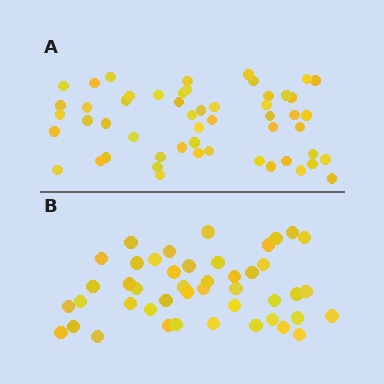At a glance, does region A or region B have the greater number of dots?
Region A (the top region) has more dots.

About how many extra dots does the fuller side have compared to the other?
Region A has roughly 8 or so more dots than region B.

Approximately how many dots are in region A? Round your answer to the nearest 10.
About 50 dots. (The exact count is 53, which rounds to 50.)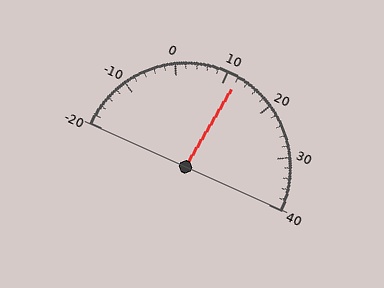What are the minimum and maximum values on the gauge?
The gauge ranges from -20 to 40.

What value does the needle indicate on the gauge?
The needle indicates approximately 12.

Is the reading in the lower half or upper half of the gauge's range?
The reading is in the upper half of the range (-20 to 40).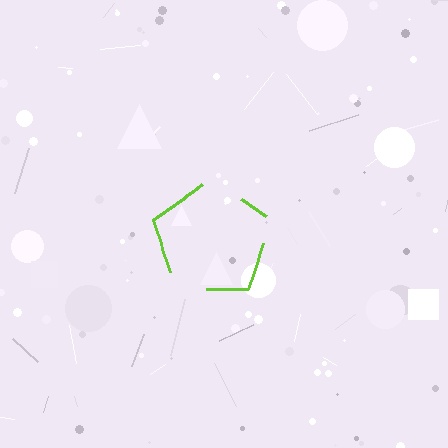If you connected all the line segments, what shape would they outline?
They would outline a pentagon.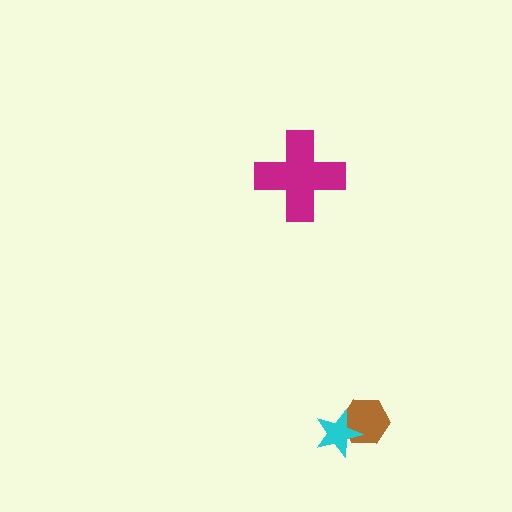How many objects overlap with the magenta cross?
0 objects overlap with the magenta cross.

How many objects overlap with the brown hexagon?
1 object overlaps with the brown hexagon.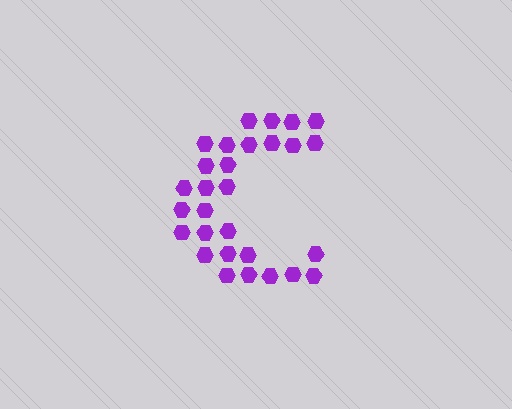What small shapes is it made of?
It is made of small hexagons.